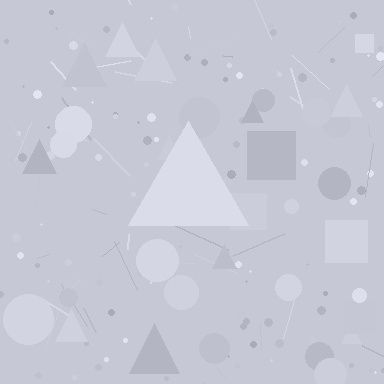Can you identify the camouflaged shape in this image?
The camouflaged shape is a triangle.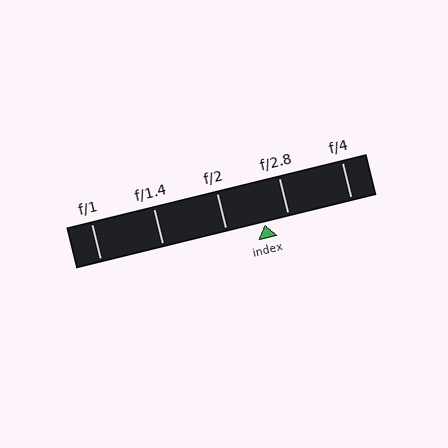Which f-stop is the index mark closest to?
The index mark is closest to f/2.8.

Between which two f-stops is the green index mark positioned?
The index mark is between f/2 and f/2.8.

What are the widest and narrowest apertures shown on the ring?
The widest aperture shown is f/1 and the narrowest is f/4.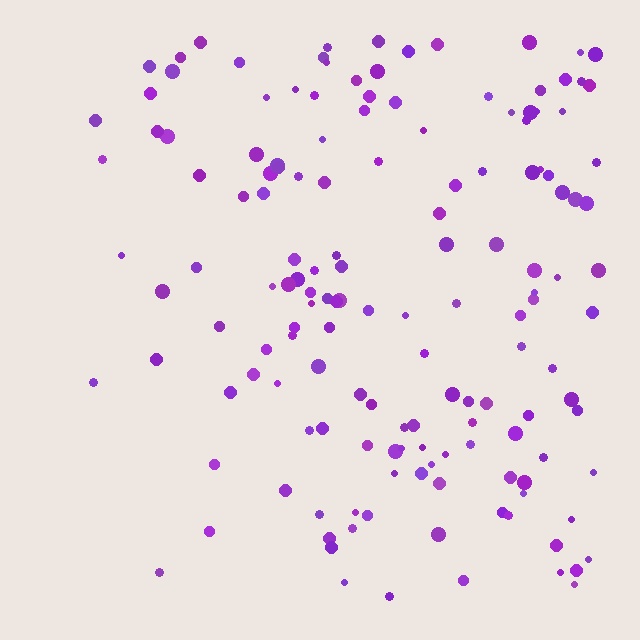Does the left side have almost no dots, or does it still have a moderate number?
Still a moderate number, just noticeably fewer than the right.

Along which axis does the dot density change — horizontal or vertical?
Horizontal.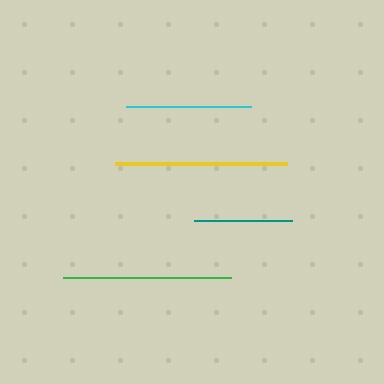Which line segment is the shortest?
The teal line is the shortest at approximately 98 pixels.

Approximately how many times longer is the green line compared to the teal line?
The green line is approximately 1.7 times the length of the teal line.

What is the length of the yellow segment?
The yellow segment is approximately 173 pixels long.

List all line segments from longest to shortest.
From longest to shortest: yellow, green, cyan, teal.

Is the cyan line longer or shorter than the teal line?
The cyan line is longer than the teal line.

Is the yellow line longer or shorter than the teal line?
The yellow line is longer than the teal line.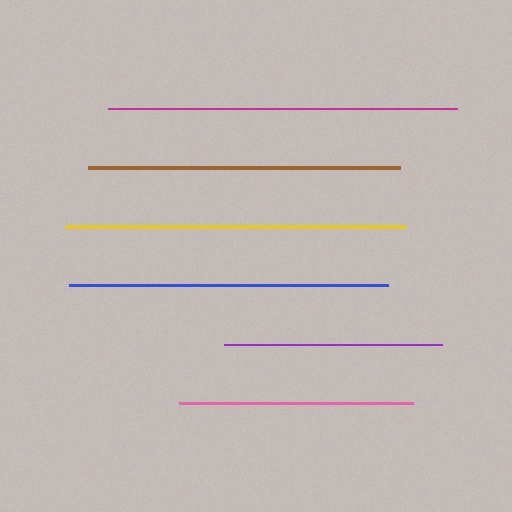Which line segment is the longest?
The magenta line is the longest at approximately 348 pixels.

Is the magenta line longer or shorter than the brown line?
The magenta line is longer than the brown line.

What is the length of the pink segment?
The pink segment is approximately 235 pixels long.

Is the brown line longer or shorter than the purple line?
The brown line is longer than the purple line.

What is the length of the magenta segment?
The magenta segment is approximately 348 pixels long.